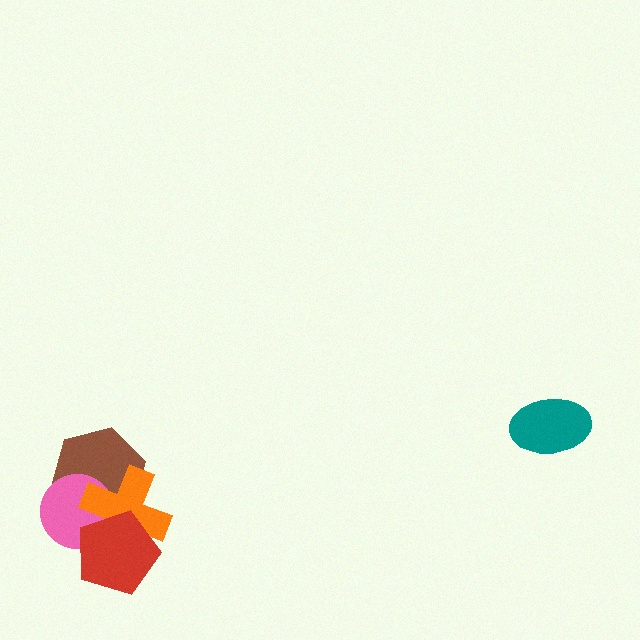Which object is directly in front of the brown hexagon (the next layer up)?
The pink circle is directly in front of the brown hexagon.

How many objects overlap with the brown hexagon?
3 objects overlap with the brown hexagon.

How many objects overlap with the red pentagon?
3 objects overlap with the red pentagon.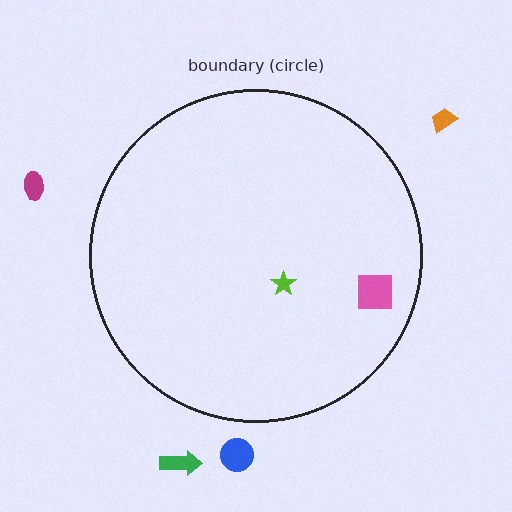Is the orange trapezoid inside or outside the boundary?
Outside.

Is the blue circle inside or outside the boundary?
Outside.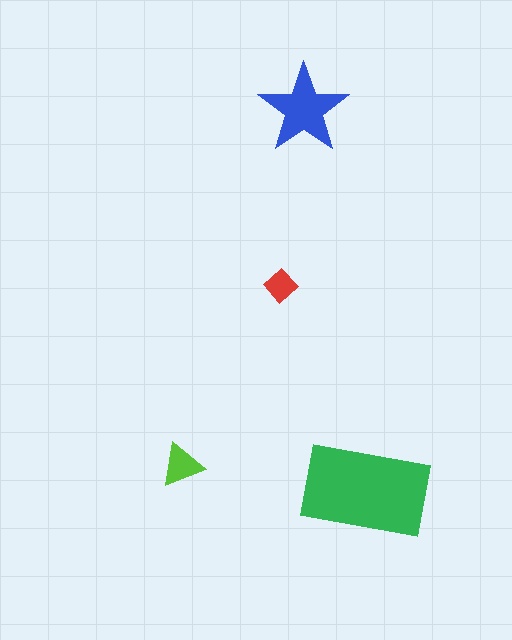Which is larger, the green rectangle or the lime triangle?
The green rectangle.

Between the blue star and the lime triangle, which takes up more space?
The blue star.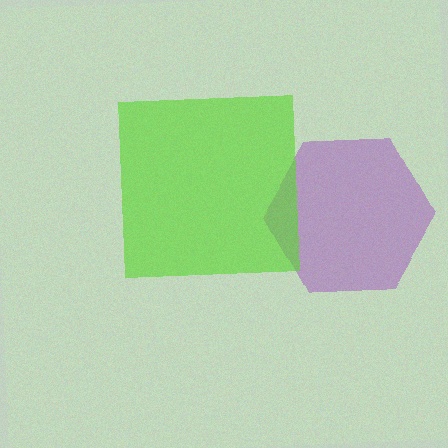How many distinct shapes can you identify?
There are 2 distinct shapes: a purple hexagon, a lime square.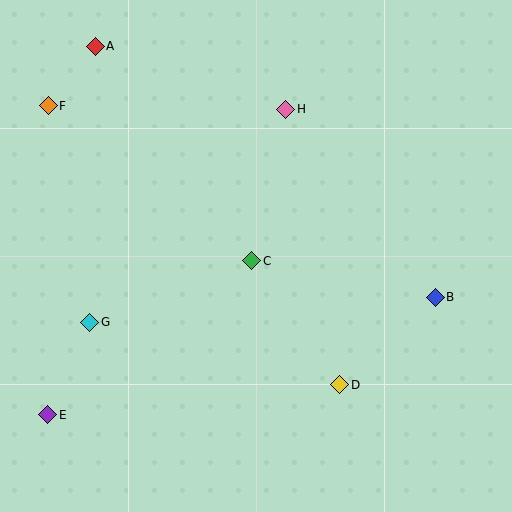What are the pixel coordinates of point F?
Point F is at (48, 106).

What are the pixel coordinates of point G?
Point G is at (90, 322).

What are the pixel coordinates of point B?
Point B is at (435, 297).